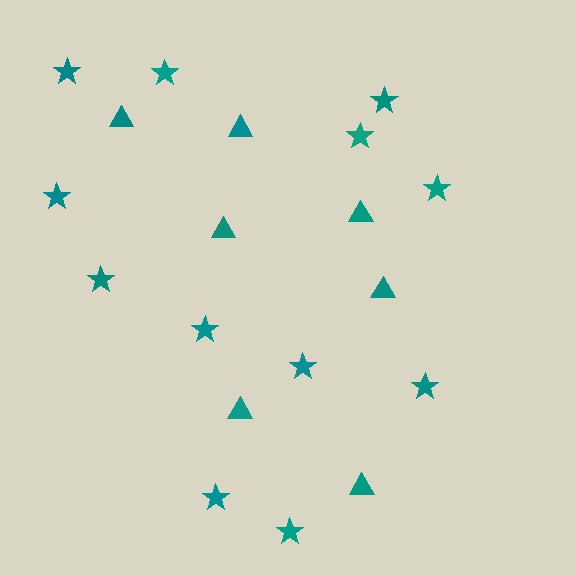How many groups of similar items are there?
There are 2 groups: one group of triangles (7) and one group of stars (12).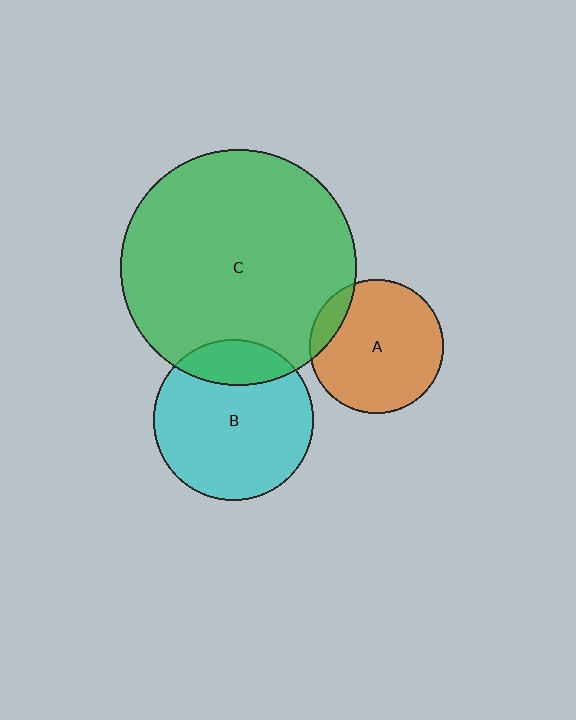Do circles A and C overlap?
Yes.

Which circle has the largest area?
Circle C (green).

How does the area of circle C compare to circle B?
Approximately 2.2 times.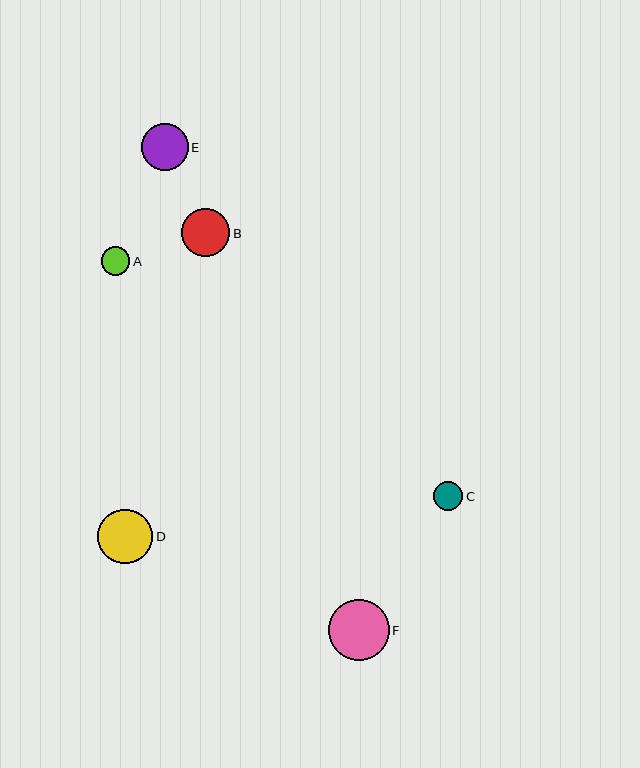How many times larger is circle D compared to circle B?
Circle D is approximately 1.1 times the size of circle B.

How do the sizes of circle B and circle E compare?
Circle B and circle E are approximately the same size.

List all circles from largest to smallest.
From largest to smallest: F, D, B, E, C, A.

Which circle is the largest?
Circle F is the largest with a size of approximately 61 pixels.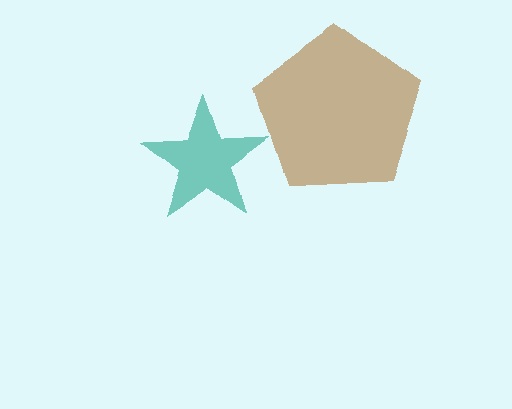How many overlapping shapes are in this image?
There are 2 overlapping shapes in the image.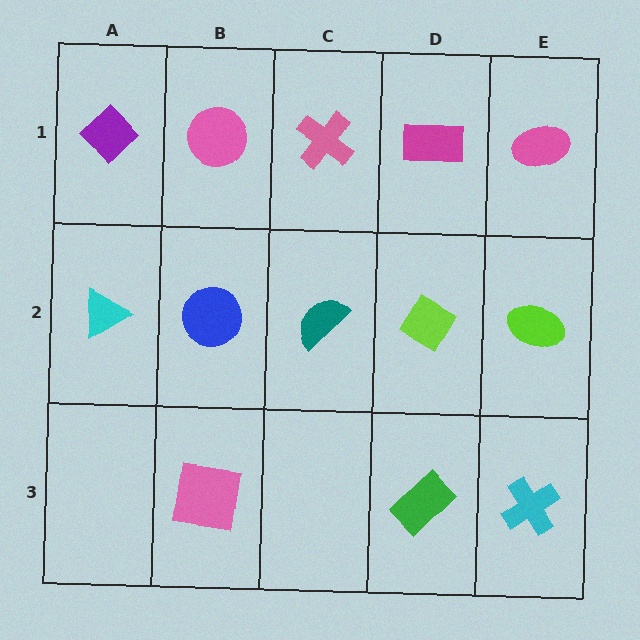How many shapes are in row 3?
3 shapes.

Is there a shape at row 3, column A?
No, that cell is empty.